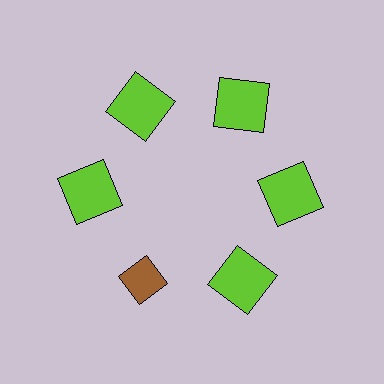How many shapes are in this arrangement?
There are 6 shapes arranged in a ring pattern.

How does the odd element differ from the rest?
It differs in both color (brown instead of lime) and shape (diamond instead of square).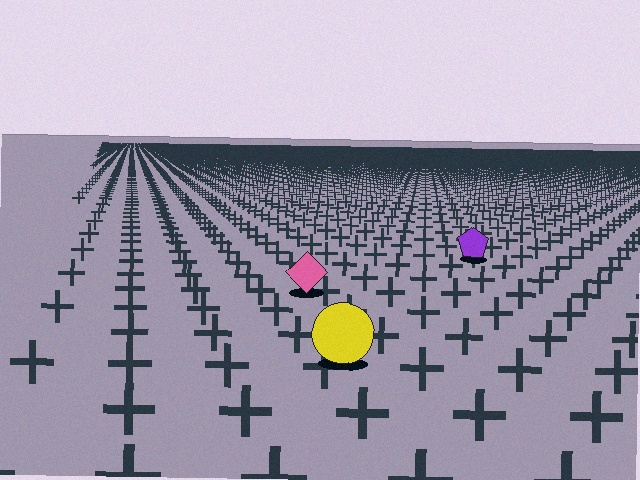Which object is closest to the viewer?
The yellow circle is closest. The texture marks near it are larger and more spread out.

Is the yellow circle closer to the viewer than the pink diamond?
Yes. The yellow circle is closer — you can tell from the texture gradient: the ground texture is coarser near it.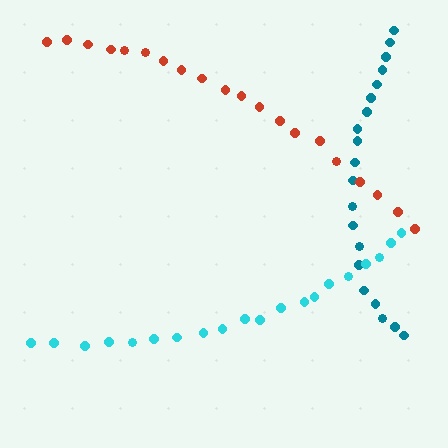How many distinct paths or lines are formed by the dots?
There are 3 distinct paths.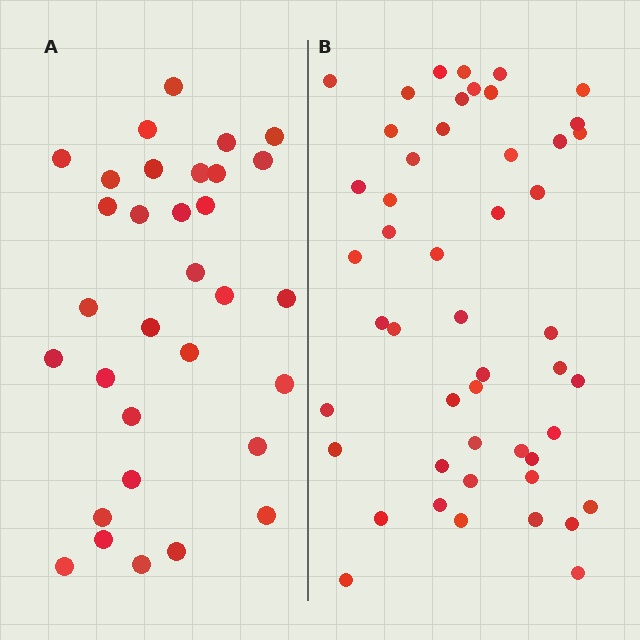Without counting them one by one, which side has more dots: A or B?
Region B (the right region) has more dots.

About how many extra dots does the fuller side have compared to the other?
Region B has approximately 15 more dots than region A.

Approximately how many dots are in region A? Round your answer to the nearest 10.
About 30 dots. (The exact count is 32, which rounds to 30.)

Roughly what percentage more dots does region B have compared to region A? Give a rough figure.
About 55% more.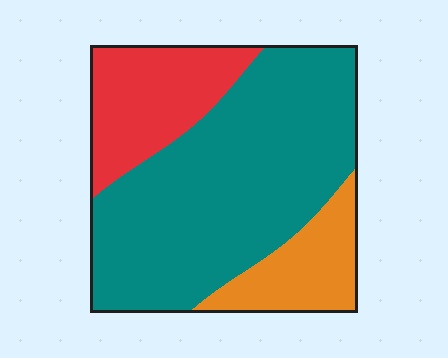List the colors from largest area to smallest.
From largest to smallest: teal, red, orange.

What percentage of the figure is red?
Red takes up less than a quarter of the figure.